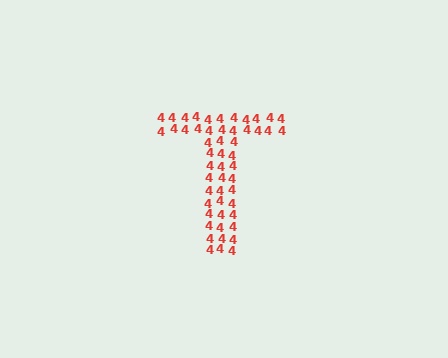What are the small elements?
The small elements are digit 4's.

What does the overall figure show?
The overall figure shows the letter T.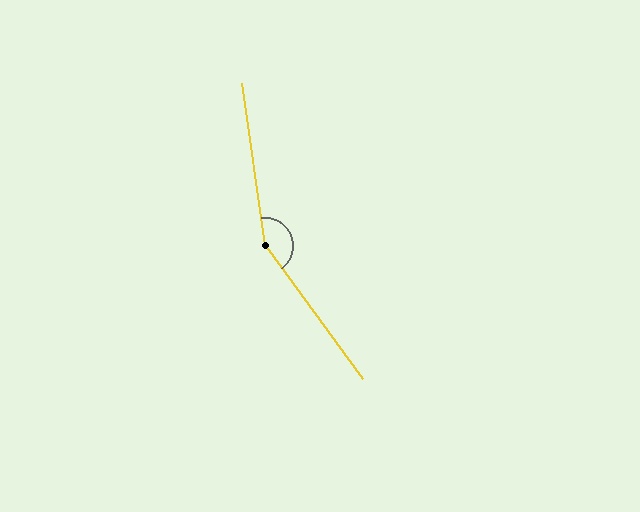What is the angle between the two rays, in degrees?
Approximately 152 degrees.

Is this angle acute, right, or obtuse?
It is obtuse.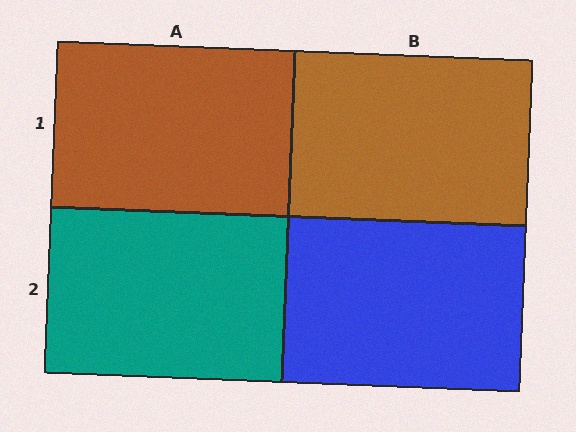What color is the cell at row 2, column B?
Blue.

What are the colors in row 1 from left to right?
Brown, brown.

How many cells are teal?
1 cell is teal.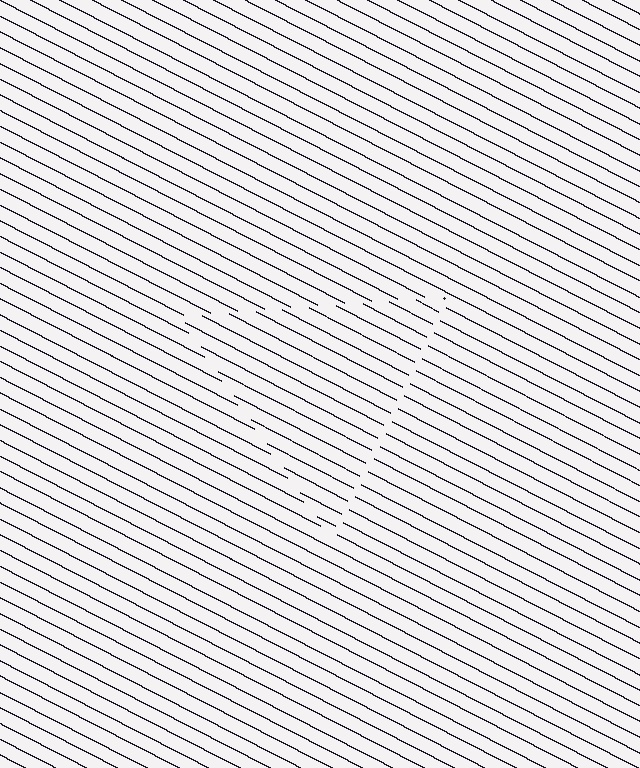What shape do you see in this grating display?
An illusory triangle. The interior of the shape contains the same grating, shifted by half a period — the contour is defined by the phase discontinuity where line-ends from the inner and outer gratings abut.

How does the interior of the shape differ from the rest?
The interior of the shape contains the same grating, shifted by half a period — the contour is defined by the phase discontinuity where line-ends from the inner and outer gratings abut.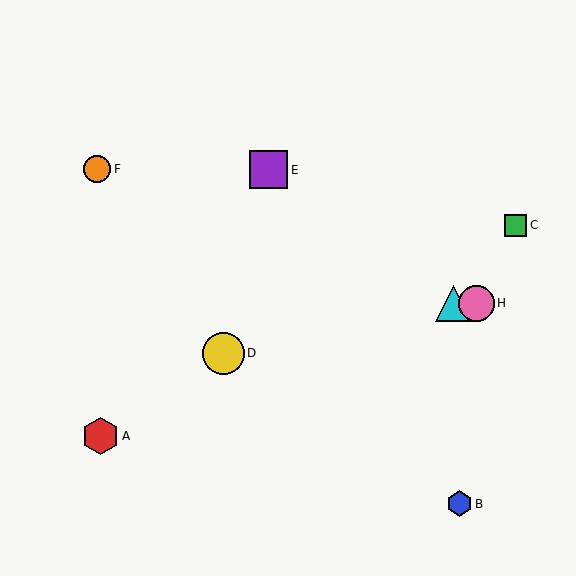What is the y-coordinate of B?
Object B is at y≈504.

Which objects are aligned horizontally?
Objects G, H are aligned horizontally.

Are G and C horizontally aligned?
No, G is at y≈303 and C is at y≈226.